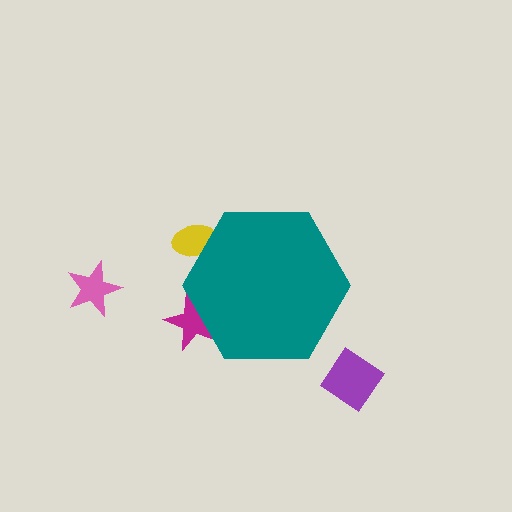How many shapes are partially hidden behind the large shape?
2 shapes are partially hidden.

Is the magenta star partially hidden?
Yes, the magenta star is partially hidden behind the teal hexagon.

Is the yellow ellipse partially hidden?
Yes, the yellow ellipse is partially hidden behind the teal hexagon.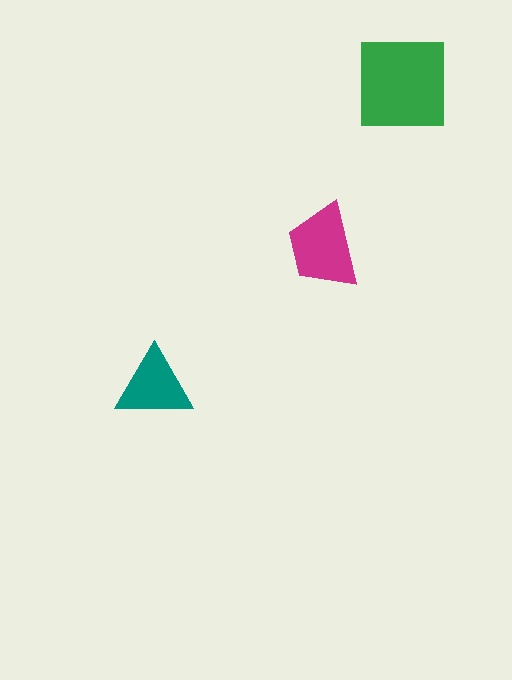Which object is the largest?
The green square.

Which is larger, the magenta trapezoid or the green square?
The green square.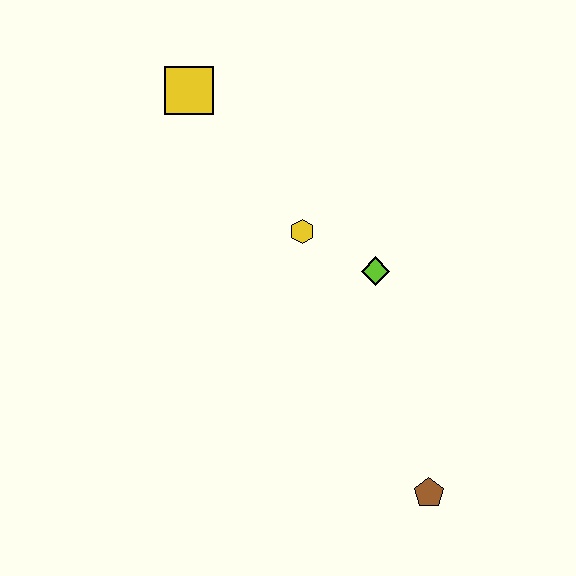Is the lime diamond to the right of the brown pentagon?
No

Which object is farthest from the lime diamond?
The yellow square is farthest from the lime diamond.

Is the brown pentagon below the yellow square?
Yes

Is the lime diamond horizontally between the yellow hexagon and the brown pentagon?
Yes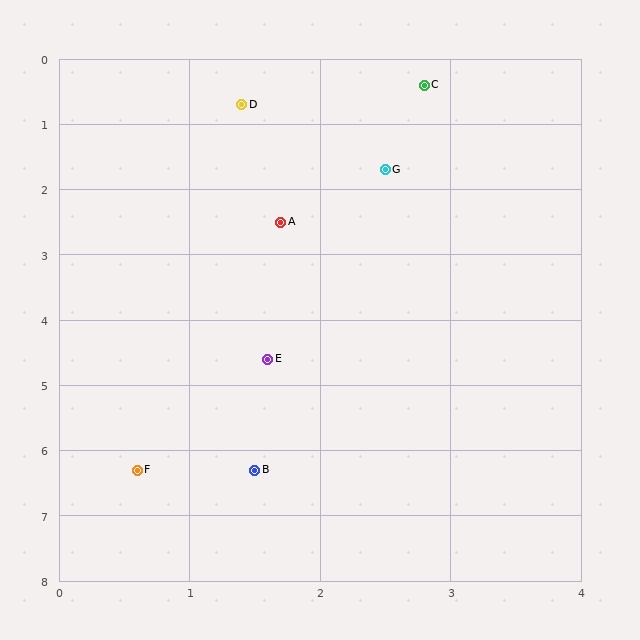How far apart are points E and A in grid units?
Points E and A are about 2.1 grid units apart.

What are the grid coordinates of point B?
Point B is at approximately (1.5, 6.3).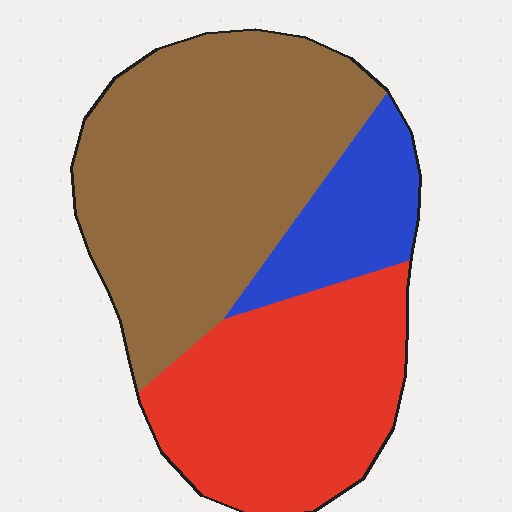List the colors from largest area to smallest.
From largest to smallest: brown, red, blue.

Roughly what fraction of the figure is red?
Red takes up between a third and a half of the figure.